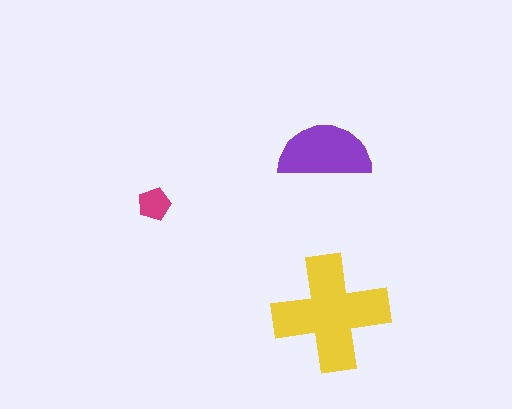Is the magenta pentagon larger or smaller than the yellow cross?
Smaller.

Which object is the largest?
The yellow cross.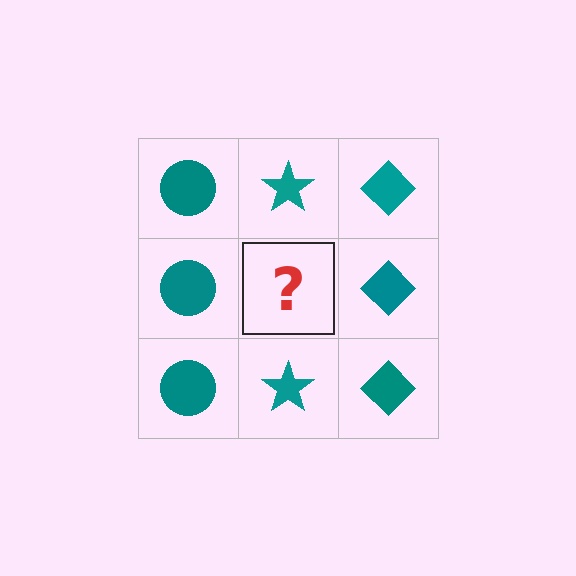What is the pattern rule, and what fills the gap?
The rule is that each column has a consistent shape. The gap should be filled with a teal star.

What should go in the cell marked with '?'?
The missing cell should contain a teal star.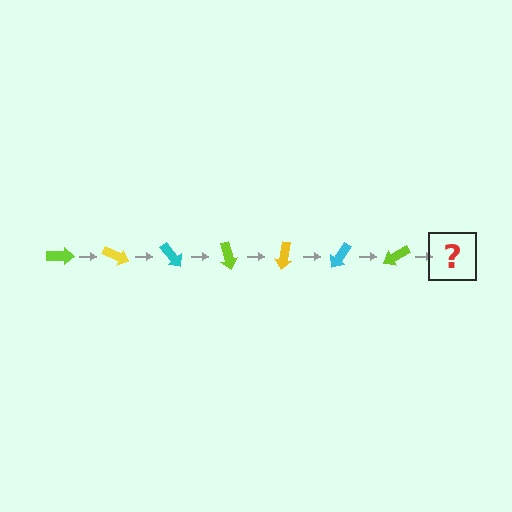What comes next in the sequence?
The next element should be a yellow arrow, rotated 175 degrees from the start.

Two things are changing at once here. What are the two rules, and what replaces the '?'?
The two rules are that it rotates 25 degrees each step and the color cycles through lime, yellow, and cyan. The '?' should be a yellow arrow, rotated 175 degrees from the start.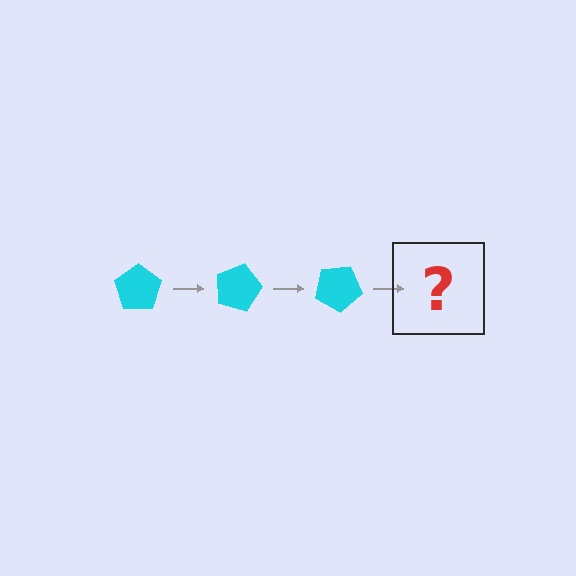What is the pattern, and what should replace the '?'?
The pattern is that the pentagon rotates 15 degrees each step. The '?' should be a cyan pentagon rotated 45 degrees.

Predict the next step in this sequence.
The next step is a cyan pentagon rotated 45 degrees.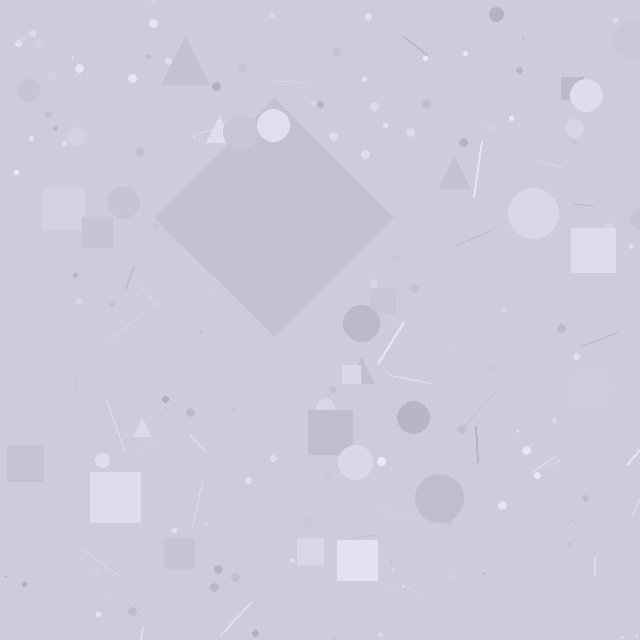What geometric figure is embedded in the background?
A diamond is embedded in the background.